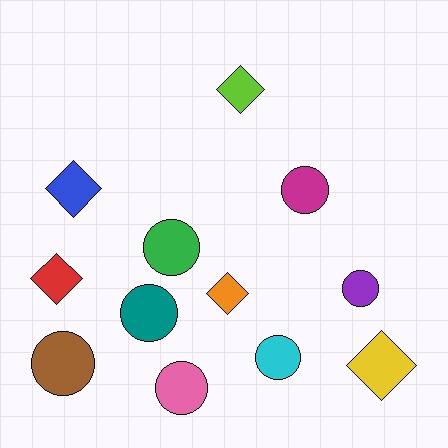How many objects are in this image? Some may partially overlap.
There are 12 objects.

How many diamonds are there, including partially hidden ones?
There are 5 diamonds.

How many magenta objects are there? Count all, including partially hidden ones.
There is 1 magenta object.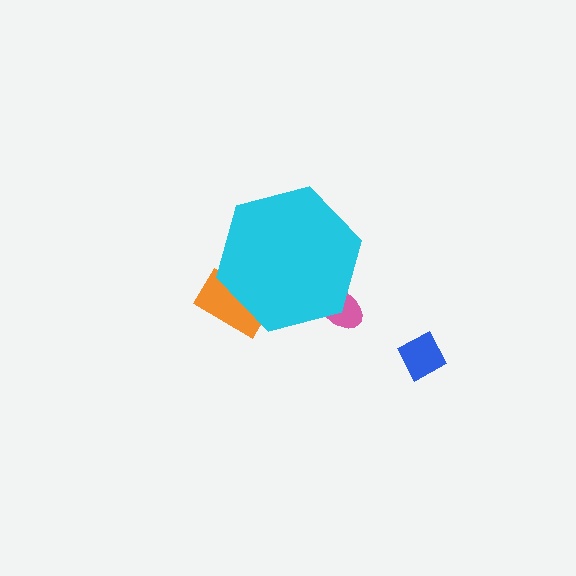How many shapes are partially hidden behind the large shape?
2 shapes are partially hidden.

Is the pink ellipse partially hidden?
Yes, the pink ellipse is partially hidden behind the cyan hexagon.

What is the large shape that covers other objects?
A cyan hexagon.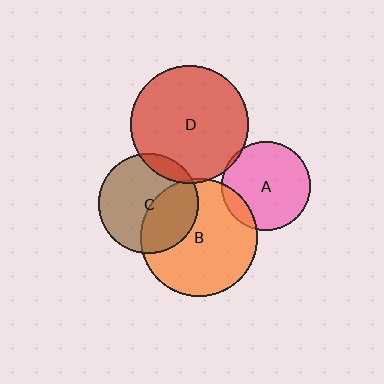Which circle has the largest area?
Circle D (red).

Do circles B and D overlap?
Yes.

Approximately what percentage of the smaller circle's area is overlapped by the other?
Approximately 5%.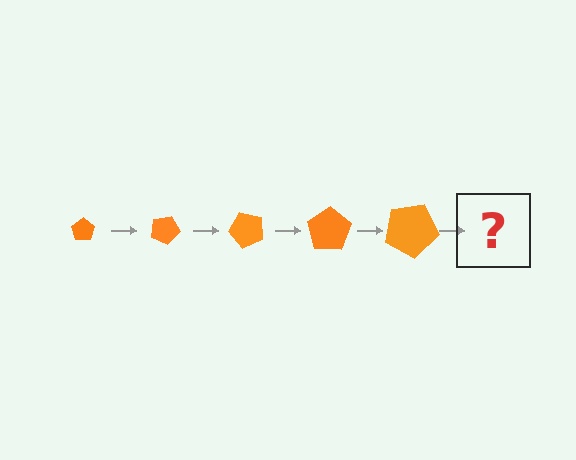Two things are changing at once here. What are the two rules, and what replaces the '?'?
The two rules are that the pentagon grows larger each step and it rotates 25 degrees each step. The '?' should be a pentagon, larger than the previous one and rotated 125 degrees from the start.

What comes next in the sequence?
The next element should be a pentagon, larger than the previous one and rotated 125 degrees from the start.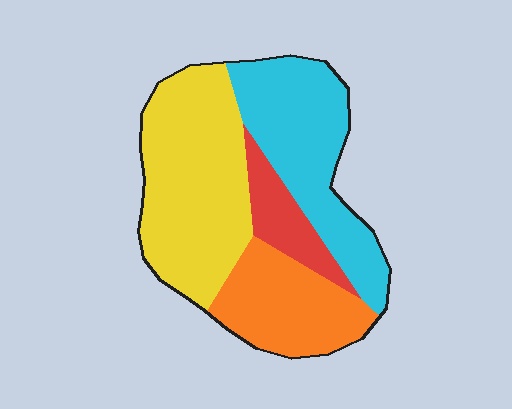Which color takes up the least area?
Red, at roughly 10%.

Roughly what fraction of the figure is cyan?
Cyan covers about 30% of the figure.